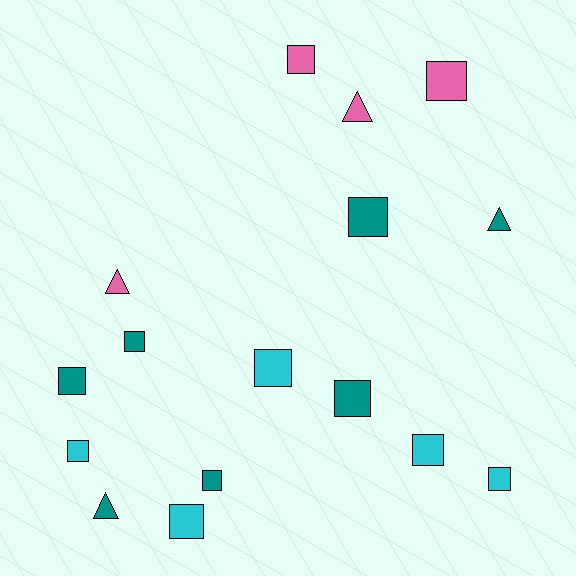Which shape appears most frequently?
Square, with 12 objects.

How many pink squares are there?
There are 2 pink squares.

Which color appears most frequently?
Teal, with 7 objects.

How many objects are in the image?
There are 16 objects.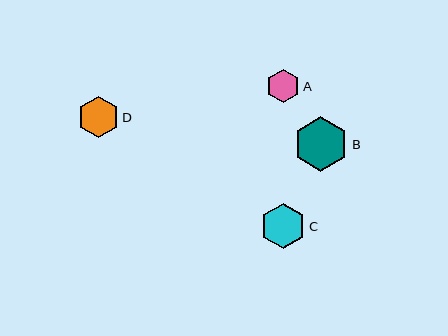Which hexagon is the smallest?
Hexagon A is the smallest with a size of approximately 33 pixels.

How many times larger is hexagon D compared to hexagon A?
Hexagon D is approximately 1.2 times the size of hexagon A.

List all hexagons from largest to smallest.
From largest to smallest: B, C, D, A.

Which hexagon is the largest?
Hexagon B is the largest with a size of approximately 55 pixels.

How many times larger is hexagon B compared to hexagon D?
Hexagon B is approximately 1.3 times the size of hexagon D.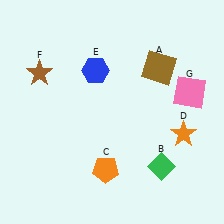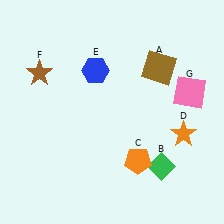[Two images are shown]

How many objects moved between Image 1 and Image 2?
1 object moved between the two images.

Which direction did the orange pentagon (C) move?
The orange pentagon (C) moved right.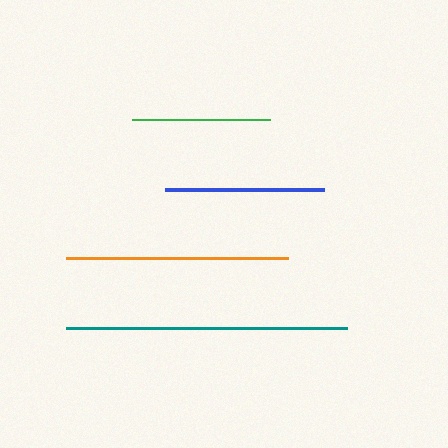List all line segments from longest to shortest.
From longest to shortest: teal, orange, blue, green.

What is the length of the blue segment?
The blue segment is approximately 159 pixels long.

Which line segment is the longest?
The teal line is the longest at approximately 281 pixels.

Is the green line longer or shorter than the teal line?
The teal line is longer than the green line.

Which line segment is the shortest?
The green line is the shortest at approximately 138 pixels.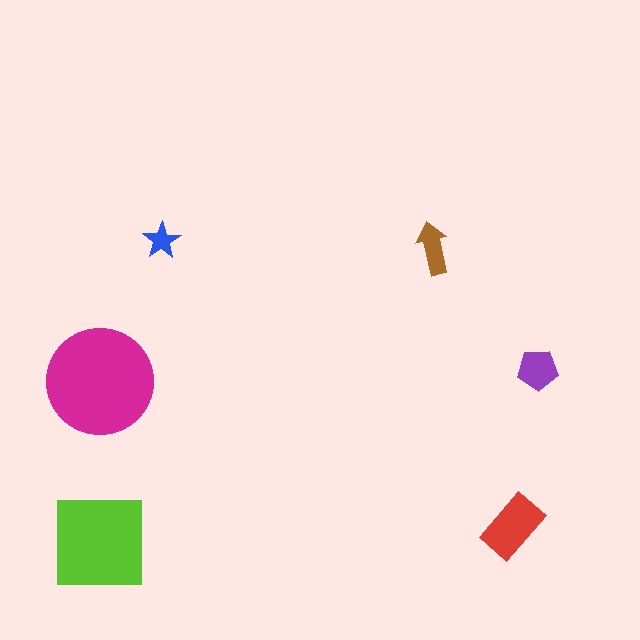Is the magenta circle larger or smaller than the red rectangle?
Larger.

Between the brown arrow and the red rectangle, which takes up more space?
The red rectangle.